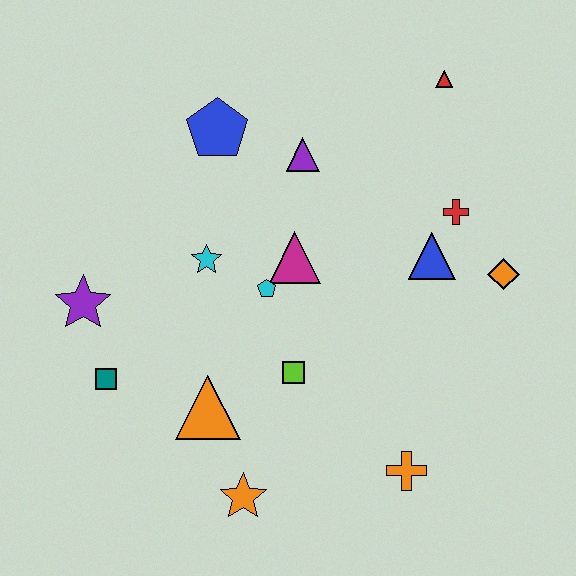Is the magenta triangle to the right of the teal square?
Yes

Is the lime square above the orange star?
Yes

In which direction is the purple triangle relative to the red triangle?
The purple triangle is to the left of the red triangle.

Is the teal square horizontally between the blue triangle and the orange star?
No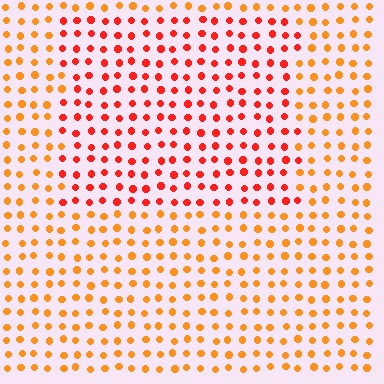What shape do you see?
I see a rectangle.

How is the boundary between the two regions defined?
The boundary is defined purely by a slight shift in hue (about 30 degrees). Spacing, size, and orientation are identical on both sides.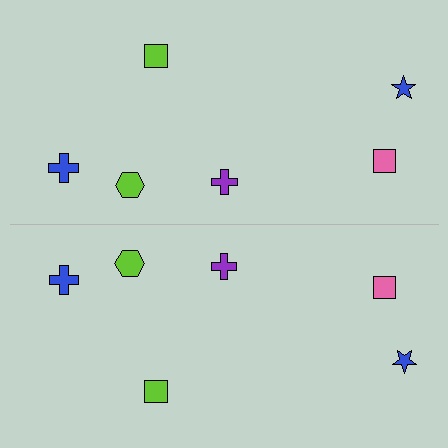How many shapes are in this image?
There are 12 shapes in this image.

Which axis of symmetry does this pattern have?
The pattern has a horizontal axis of symmetry running through the center of the image.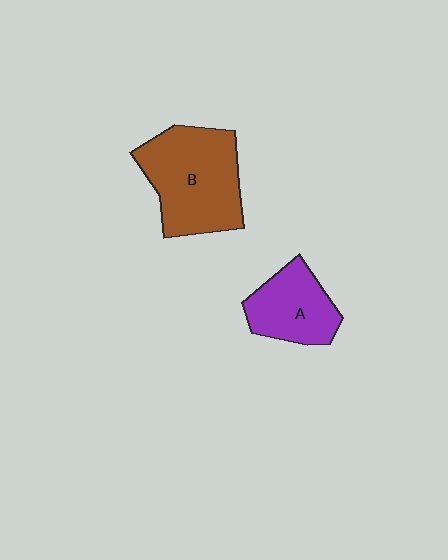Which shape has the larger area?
Shape B (brown).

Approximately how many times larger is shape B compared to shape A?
Approximately 1.6 times.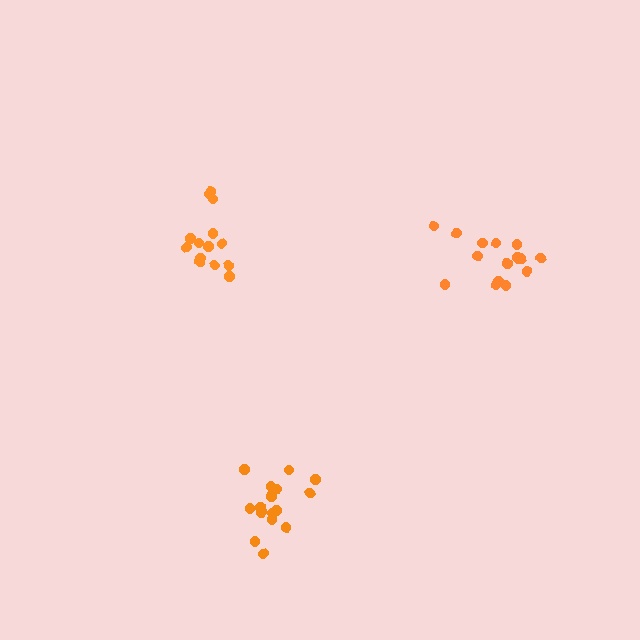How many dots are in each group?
Group 1: 14 dots, Group 2: 17 dots, Group 3: 16 dots (47 total).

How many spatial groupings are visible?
There are 3 spatial groupings.